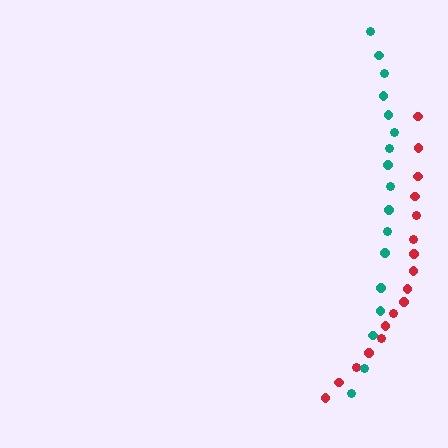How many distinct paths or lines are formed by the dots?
There are 2 distinct paths.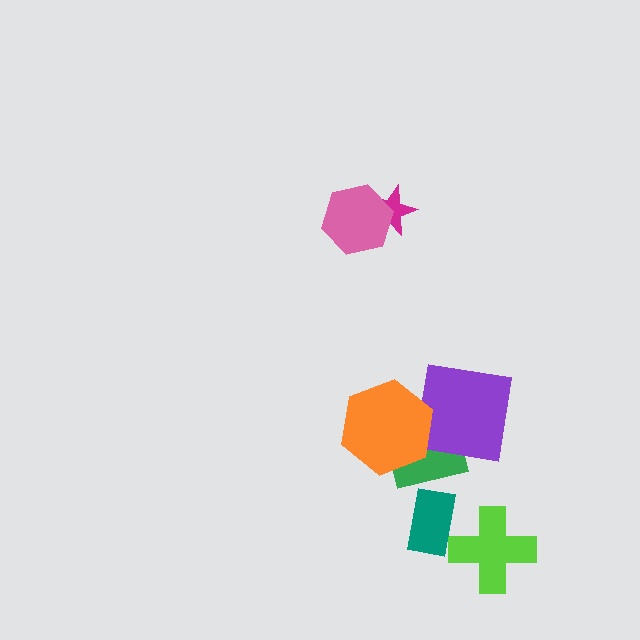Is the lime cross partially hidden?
Yes, it is partially covered by another shape.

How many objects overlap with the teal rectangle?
1 object overlaps with the teal rectangle.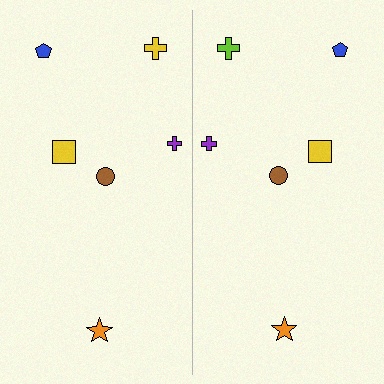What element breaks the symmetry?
The lime cross on the right side breaks the symmetry — its mirror counterpart is yellow.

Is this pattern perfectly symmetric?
No, the pattern is not perfectly symmetric. The lime cross on the right side breaks the symmetry — its mirror counterpart is yellow.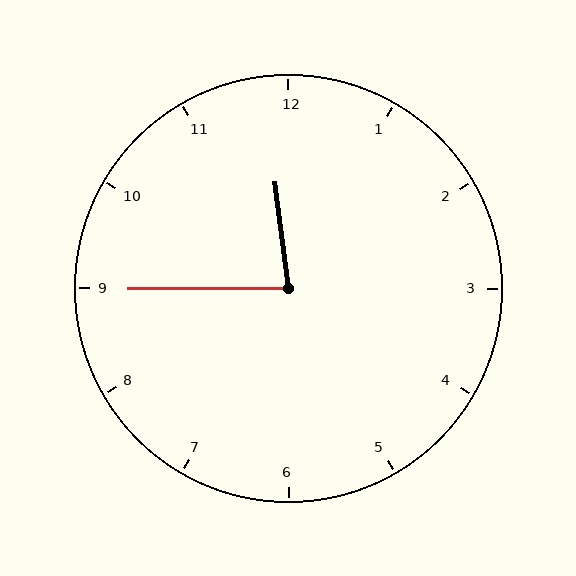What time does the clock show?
11:45.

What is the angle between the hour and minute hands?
Approximately 82 degrees.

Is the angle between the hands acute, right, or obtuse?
It is acute.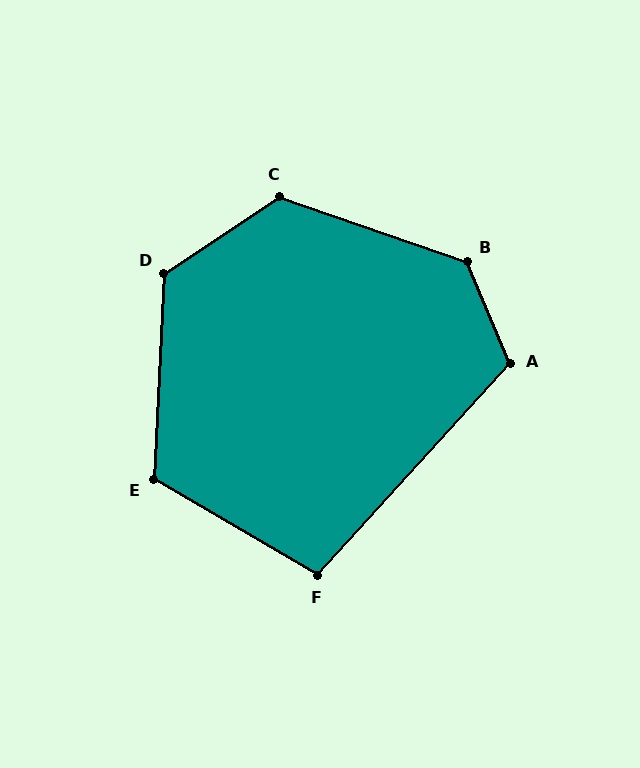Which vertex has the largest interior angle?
B, at approximately 132 degrees.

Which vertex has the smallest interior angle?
F, at approximately 102 degrees.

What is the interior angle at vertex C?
Approximately 127 degrees (obtuse).